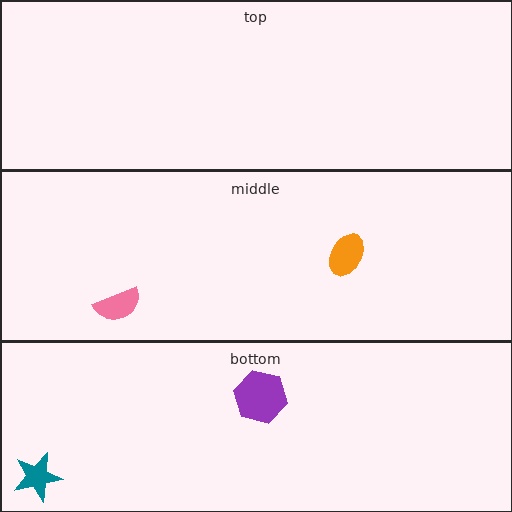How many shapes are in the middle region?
2.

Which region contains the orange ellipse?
The middle region.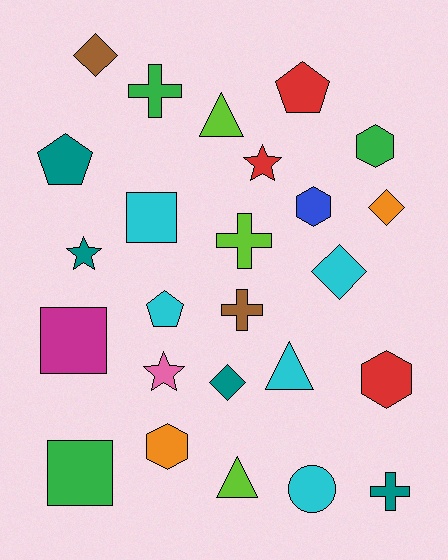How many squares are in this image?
There are 3 squares.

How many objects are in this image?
There are 25 objects.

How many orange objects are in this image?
There are 2 orange objects.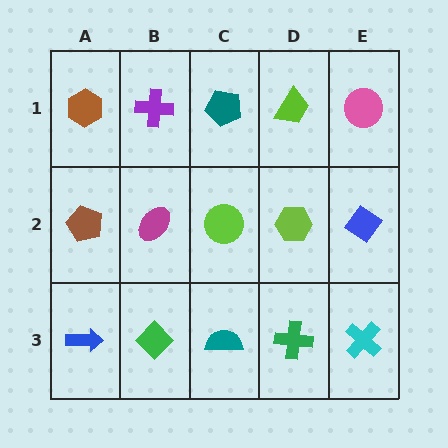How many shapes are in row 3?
5 shapes.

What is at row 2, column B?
A magenta ellipse.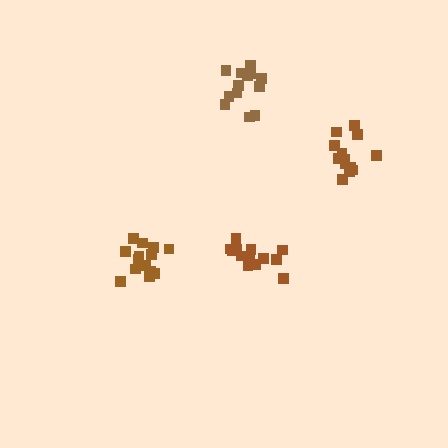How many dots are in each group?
Group 1: 13 dots, Group 2: 13 dots, Group 3: 13 dots, Group 4: 14 dots (53 total).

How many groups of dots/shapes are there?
There are 4 groups.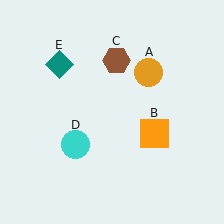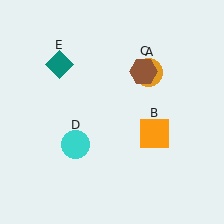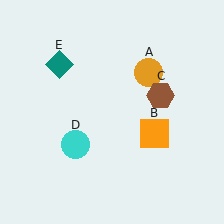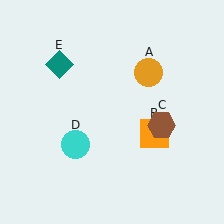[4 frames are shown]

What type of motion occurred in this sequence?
The brown hexagon (object C) rotated clockwise around the center of the scene.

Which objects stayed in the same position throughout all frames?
Orange circle (object A) and orange square (object B) and cyan circle (object D) and teal diamond (object E) remained stationary.